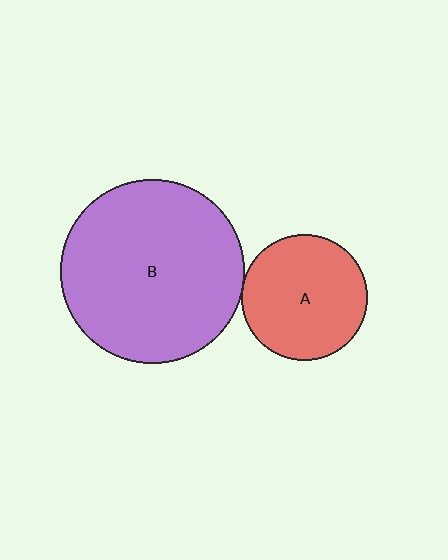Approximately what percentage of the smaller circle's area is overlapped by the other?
Approximately 5%.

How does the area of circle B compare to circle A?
Approximately 2.1 times.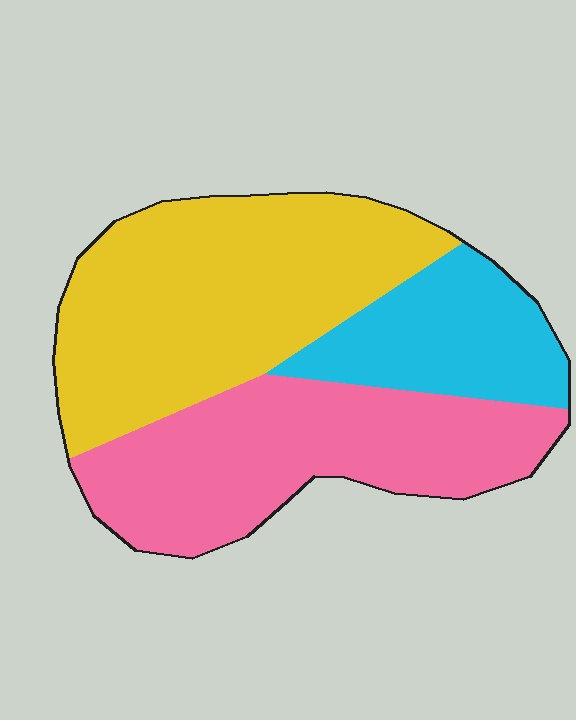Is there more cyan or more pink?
Pink.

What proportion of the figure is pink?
Pink takes up between a third and a half of the figure.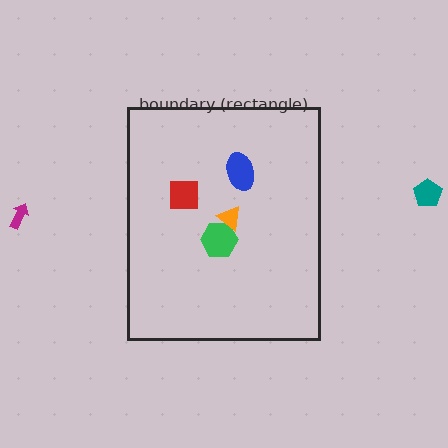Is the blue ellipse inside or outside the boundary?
Inside.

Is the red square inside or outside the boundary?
Inside.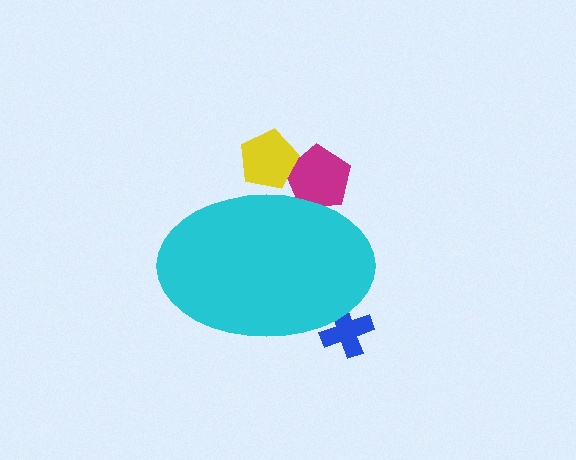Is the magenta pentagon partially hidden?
Yes, the magenta pentagon is partially hidden behind the cyan ellipse.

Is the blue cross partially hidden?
Yes, the blue cross is partially hidden behind the cyan ellipse.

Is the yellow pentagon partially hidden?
Yes, the yellow pentagon is partially hidden behind the cyan ellipse.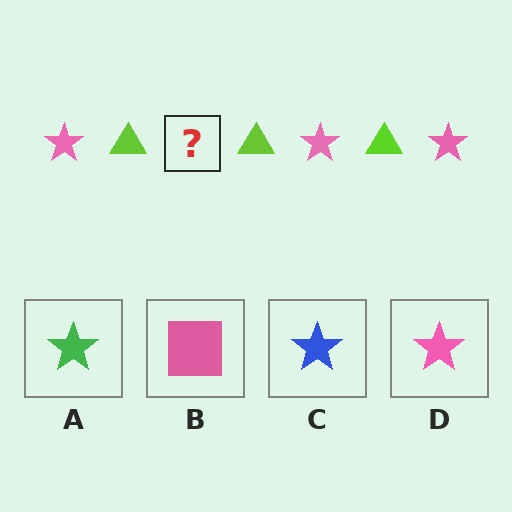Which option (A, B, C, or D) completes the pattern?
D.